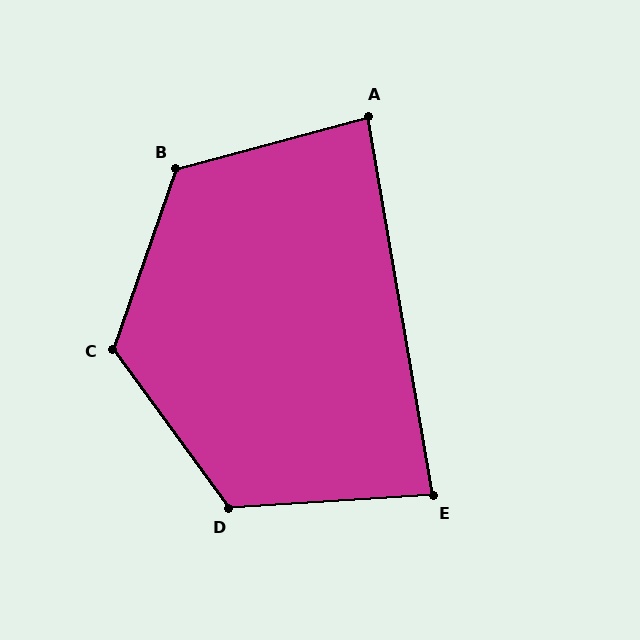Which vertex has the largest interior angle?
C, at approximately 125 degrees.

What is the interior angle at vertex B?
Approximately 124 degrees (obtuse).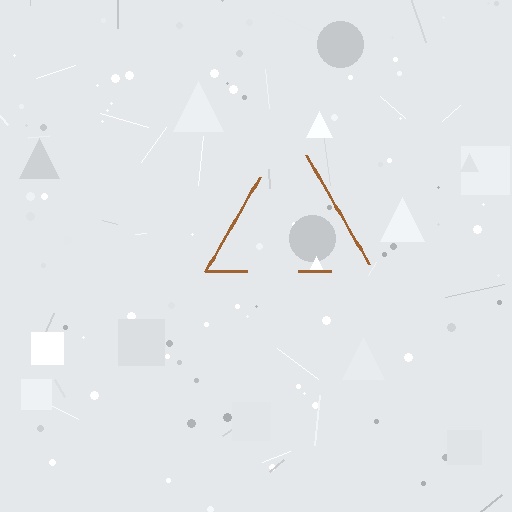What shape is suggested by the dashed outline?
The dashed outline suggests a triangle.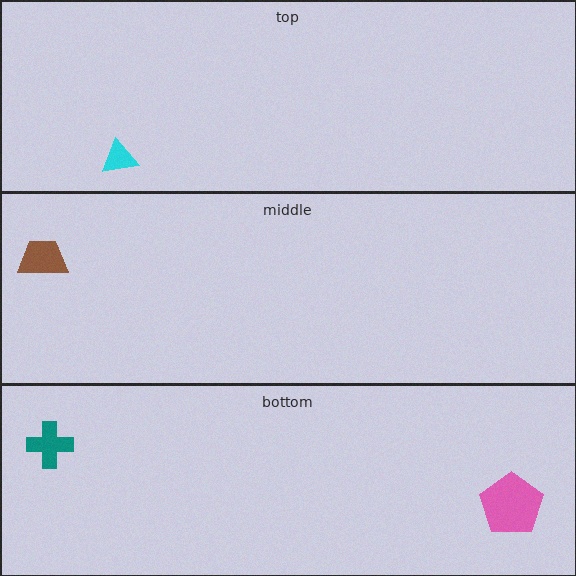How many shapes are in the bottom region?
2.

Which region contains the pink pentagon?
The bottom region.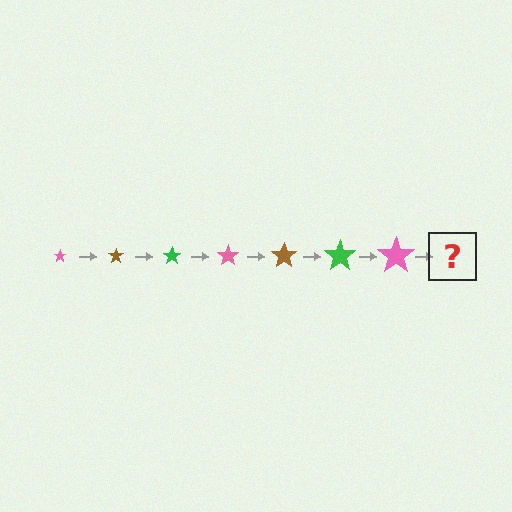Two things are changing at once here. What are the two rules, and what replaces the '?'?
The two rules are that the star grows larger each step and the color cycles through pink, brown, and green. The '?' should be a brown star, larger than the previous one.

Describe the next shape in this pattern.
It should be a brown star, larger than the previous one.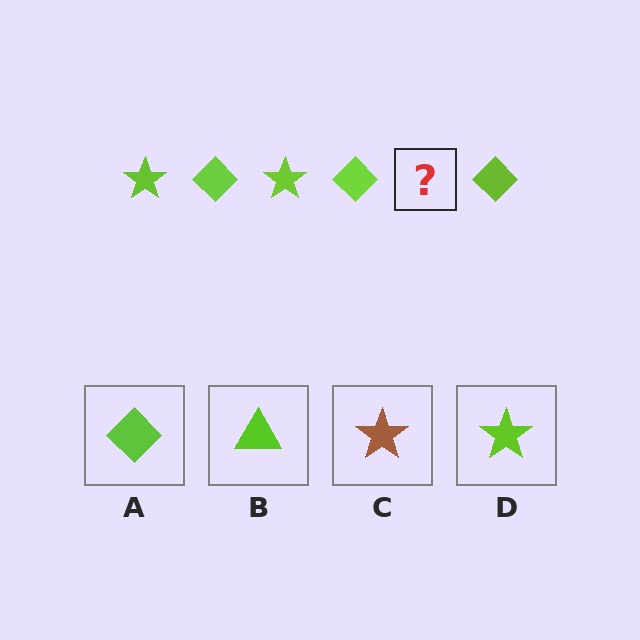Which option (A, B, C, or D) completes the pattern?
D.